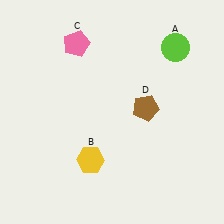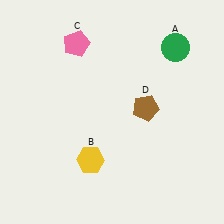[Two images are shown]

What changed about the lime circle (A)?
In Image 1, A is lime. In Image 2, it changed to green.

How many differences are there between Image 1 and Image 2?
There is 1 difference between the two images.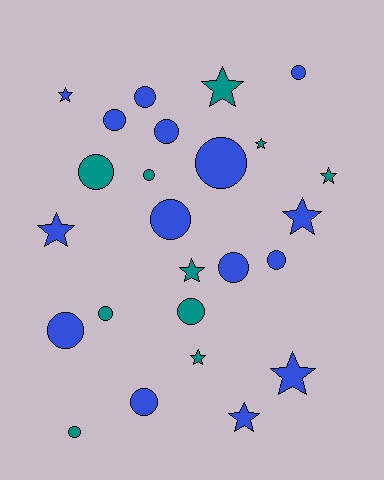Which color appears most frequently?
Blue, with 15 objects.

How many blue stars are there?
There are 5 blue stars.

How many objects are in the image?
There are 25 objects.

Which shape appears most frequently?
Circle, with 15 objects.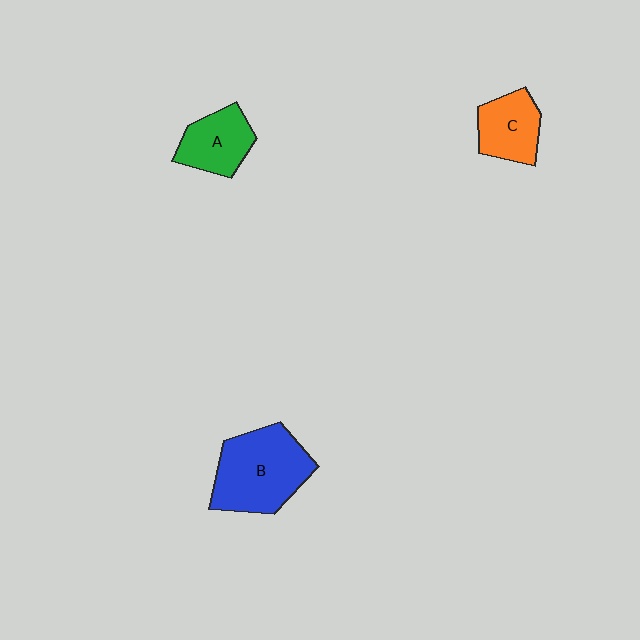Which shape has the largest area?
Shape B (blue).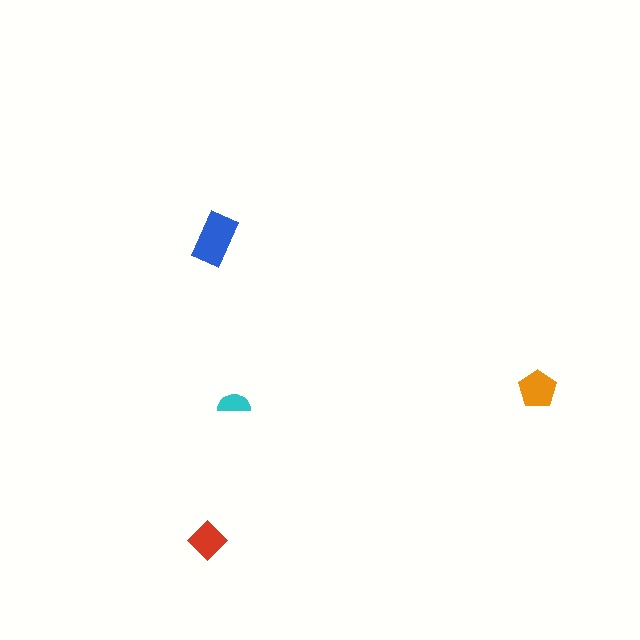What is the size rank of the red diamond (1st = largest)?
3rd.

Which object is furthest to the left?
The red diamond is leftmost.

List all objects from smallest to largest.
The cyan semicircle, the red diamond, the orange pentagon, the blue rectangle.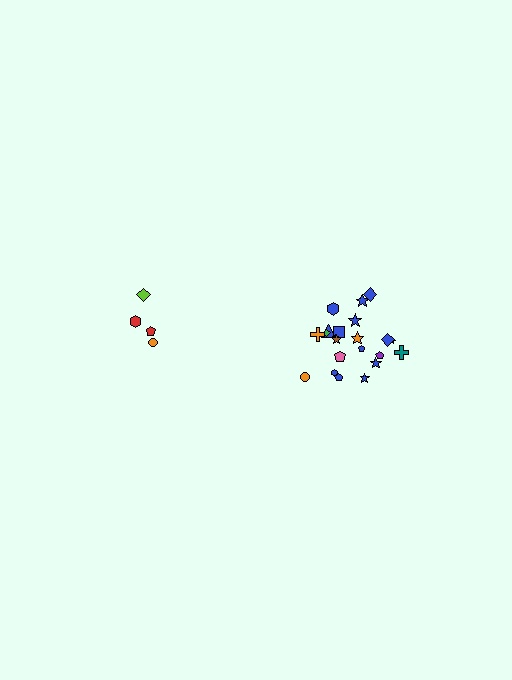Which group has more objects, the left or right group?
The right group.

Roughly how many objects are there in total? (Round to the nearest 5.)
Roughly 25 objects in total.